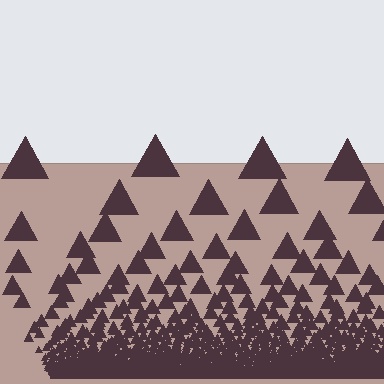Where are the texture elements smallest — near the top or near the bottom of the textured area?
Near the bottom.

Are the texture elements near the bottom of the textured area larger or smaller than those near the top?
Smaller. The gradient is inverted — elements near the bottom are smaller and denser.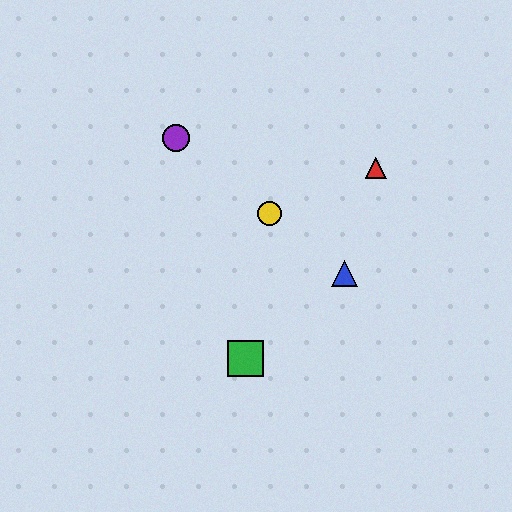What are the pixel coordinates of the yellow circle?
The yellow circle is at (270, 213).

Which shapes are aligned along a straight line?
The blue triangle, the yellow circle, the purple circle are aligned along a straight line.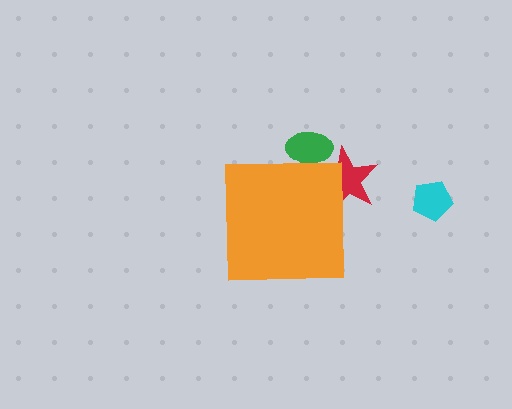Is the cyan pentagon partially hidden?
No, the cyan pentagon is fully visible.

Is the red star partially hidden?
Yes, the red star is partially hidden behind the orange square.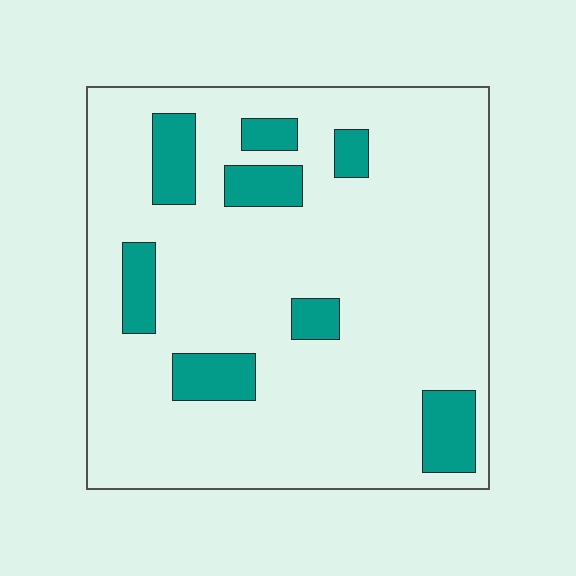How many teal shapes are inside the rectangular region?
8.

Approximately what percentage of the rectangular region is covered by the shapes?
Approximately 15%.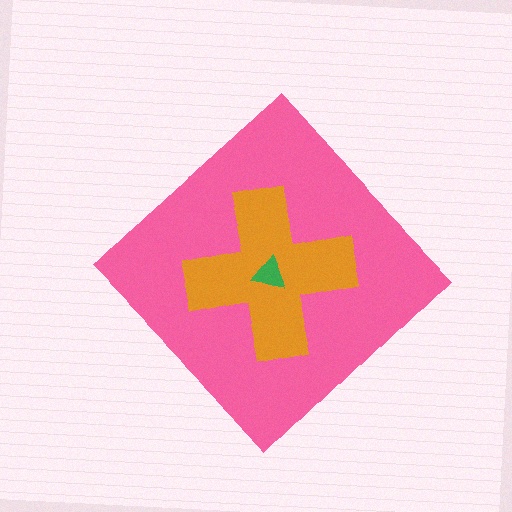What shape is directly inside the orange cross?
The green triangle.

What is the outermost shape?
The pink diamond.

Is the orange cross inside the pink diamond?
Yes.